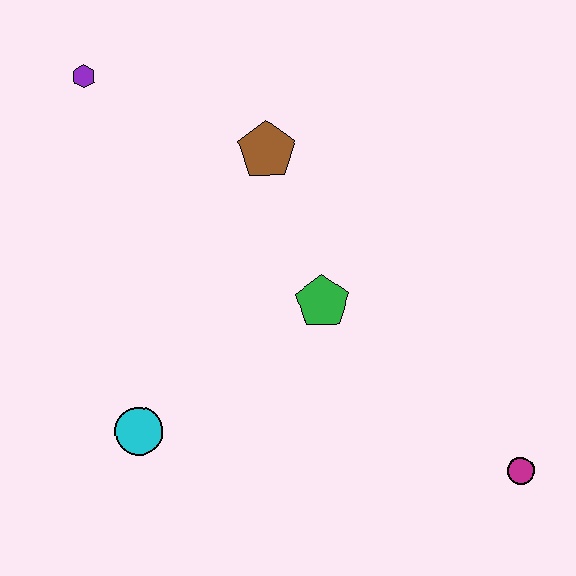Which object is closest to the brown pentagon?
The green pentagon is closest to the brown pentagon.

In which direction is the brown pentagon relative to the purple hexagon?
The brown pentagon is to the right of the purple hexagon.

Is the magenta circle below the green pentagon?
Yes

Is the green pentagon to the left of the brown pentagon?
No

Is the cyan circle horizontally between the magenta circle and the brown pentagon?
No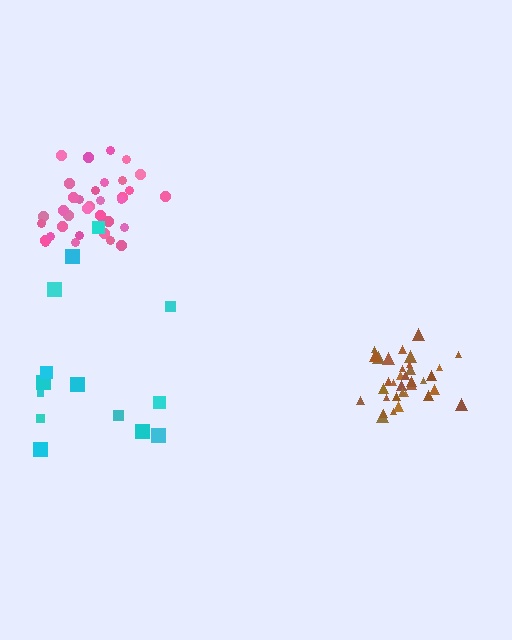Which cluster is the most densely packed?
Brown.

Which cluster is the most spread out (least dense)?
Cyan.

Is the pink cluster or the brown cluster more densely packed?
Brown.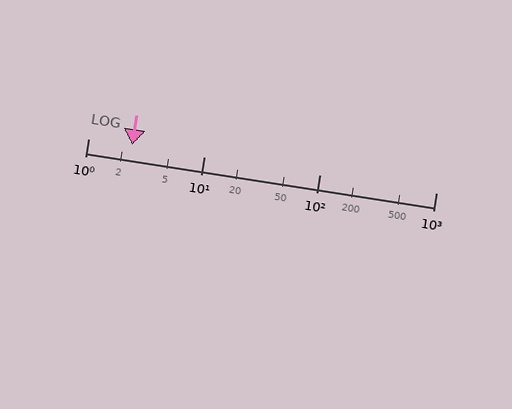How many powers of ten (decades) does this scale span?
The scale spans 3 decades, from 1 to 1000.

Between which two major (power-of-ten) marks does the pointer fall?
The pointer is between 1 and 10.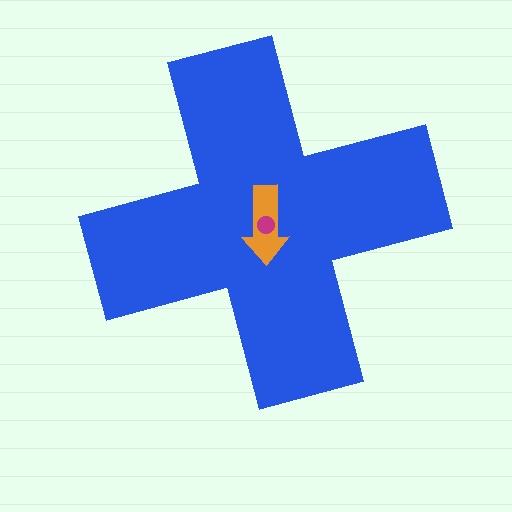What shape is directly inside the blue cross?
The orange arrow.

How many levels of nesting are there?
3.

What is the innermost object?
The magenta circle.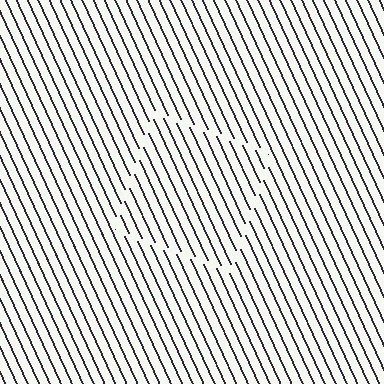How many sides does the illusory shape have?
4 sides — the line-ends trace a square.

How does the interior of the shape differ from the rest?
The interior of the shape contains the same grating, shifted by half a period — the contour is defined by the phase discontinuity where line-ends from the inner and outer gratings abut.